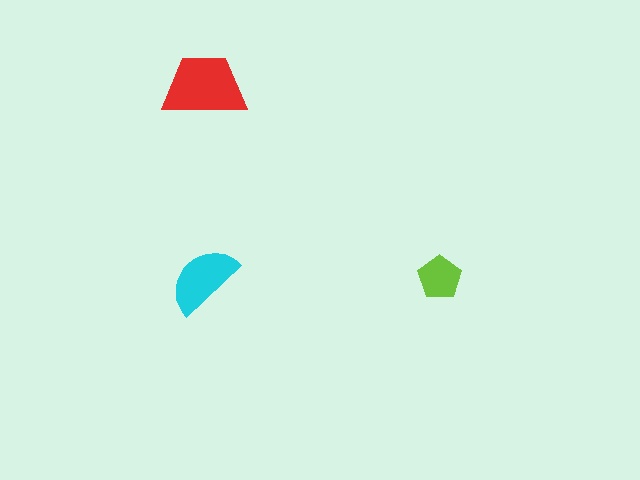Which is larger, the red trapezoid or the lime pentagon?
The red trapezoid.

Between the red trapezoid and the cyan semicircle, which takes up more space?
The red trapezoid.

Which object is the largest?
The red trapezoid.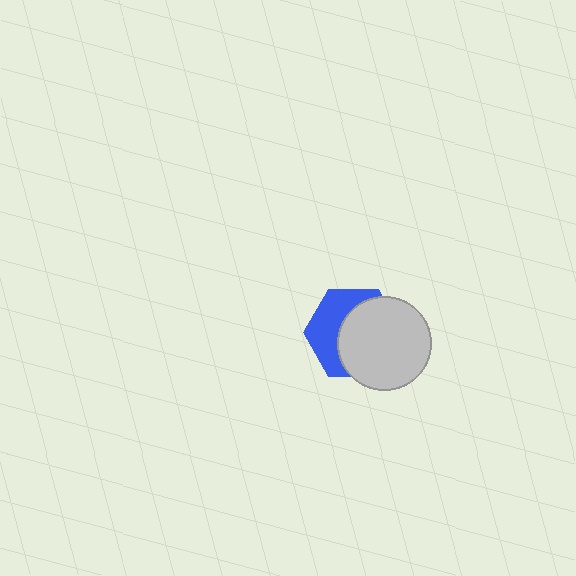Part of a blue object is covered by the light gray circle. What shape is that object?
It is a hexagon.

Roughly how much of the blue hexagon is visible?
A small part of it is visible (roughly 42%).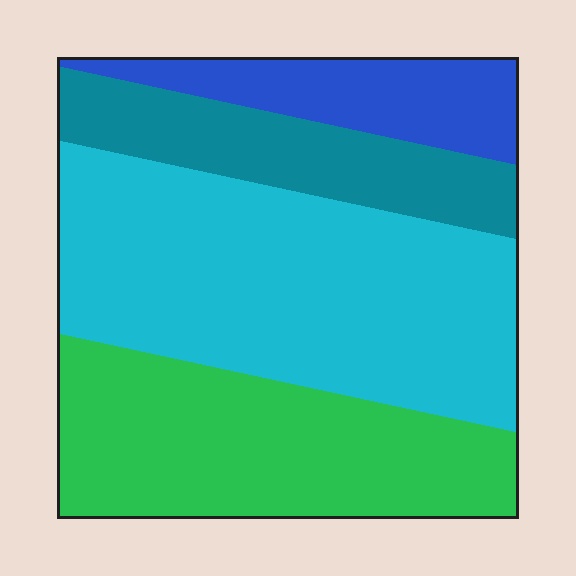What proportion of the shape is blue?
Blue covers around 15% of the shape.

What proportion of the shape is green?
Green takes up about one third (1/3) of the shape.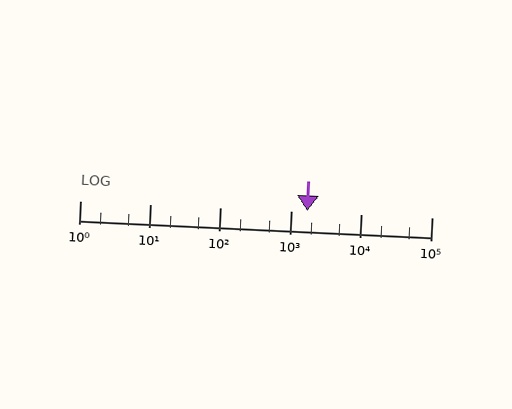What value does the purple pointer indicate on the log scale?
The pointer indicates approximately 1700.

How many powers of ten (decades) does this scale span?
The scale spans 5 decades, from 1 to 100000.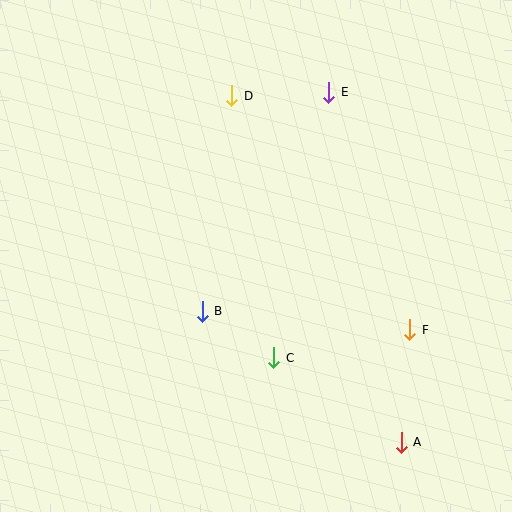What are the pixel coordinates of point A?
Point A is at (401, 442).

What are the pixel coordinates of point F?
Point F is at (410, 330).